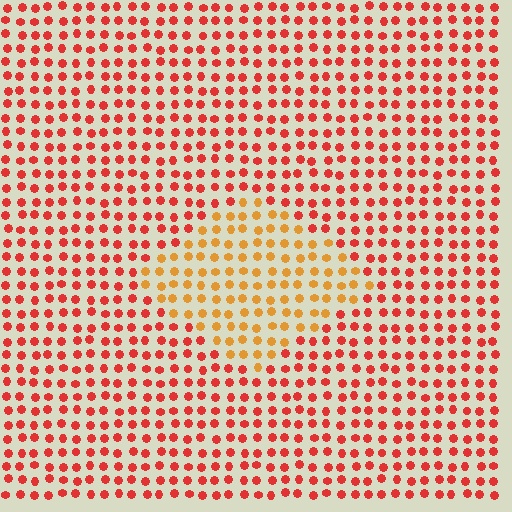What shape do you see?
I see a diamond.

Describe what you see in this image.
The image is filled with small red elements in a uniform arrangement. A diamond-shaped region is visible where the elements are tinted to a slightly different hue, forming a subtle color boundary.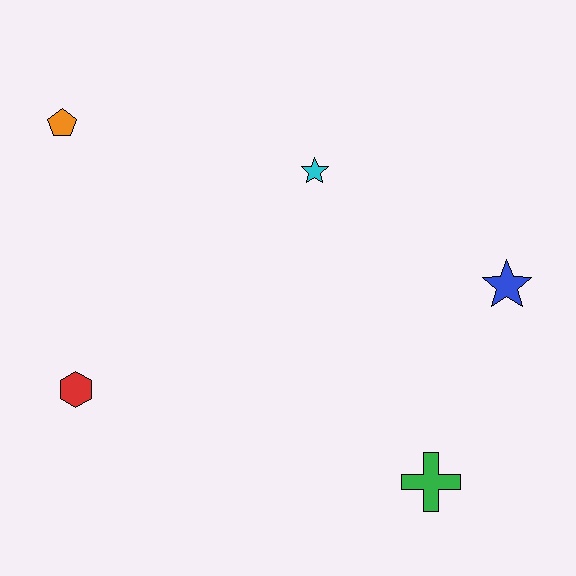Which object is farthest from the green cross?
The orange pentagon is farthest from the green cross.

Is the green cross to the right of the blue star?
No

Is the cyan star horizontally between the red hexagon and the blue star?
Yes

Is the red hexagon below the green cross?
No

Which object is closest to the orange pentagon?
The cyan star is closest to the orange pentagon.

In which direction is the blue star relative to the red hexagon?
The blue star is to the right of the red hexagon.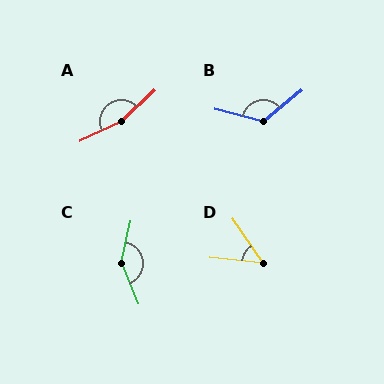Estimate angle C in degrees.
Approximately 145 degrees.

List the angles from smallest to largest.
D (49°), B (126°), C (145°), A (161°).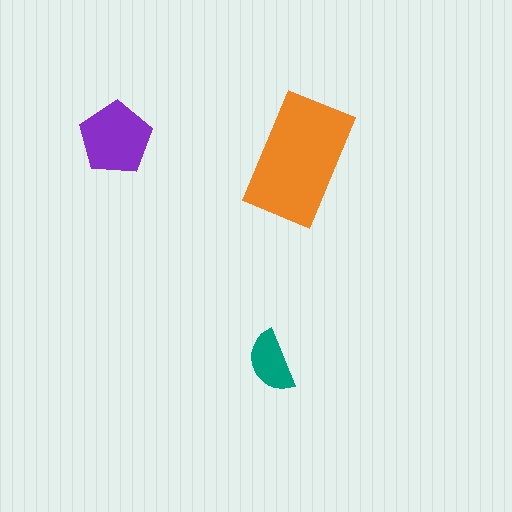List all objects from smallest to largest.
The teal semicircle, the purple pentagon, the orange rectangle.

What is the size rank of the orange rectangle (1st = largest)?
1st.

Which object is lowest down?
The teal semicircle is bottommost.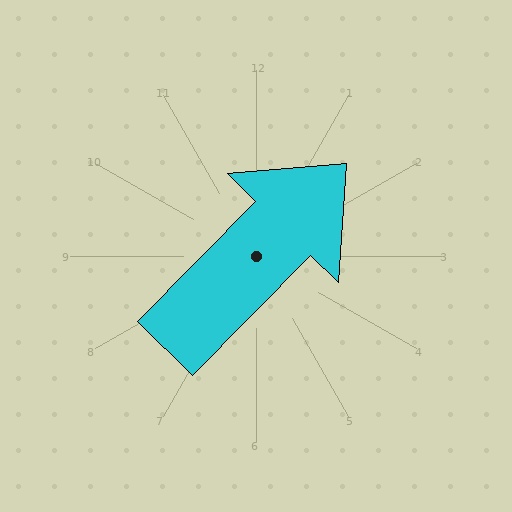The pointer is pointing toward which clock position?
Roughly 1 o'clock.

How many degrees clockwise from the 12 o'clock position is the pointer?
Approximately 45 degrees.